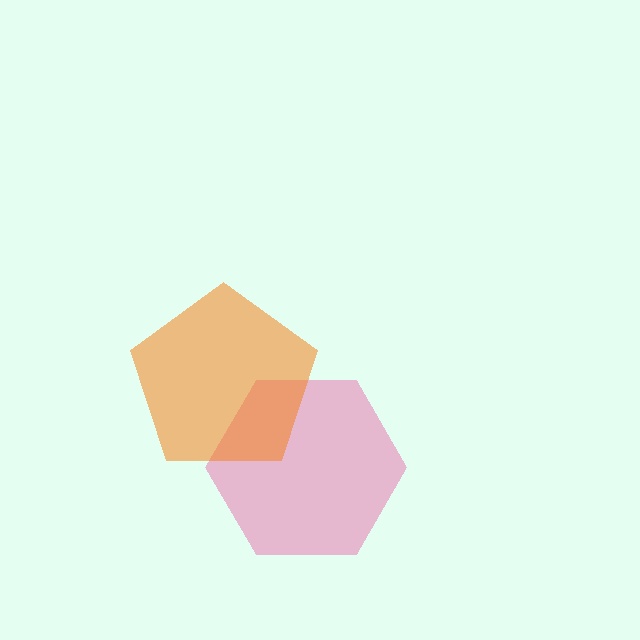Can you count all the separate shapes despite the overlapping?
Yes, there are 2 separate shapes.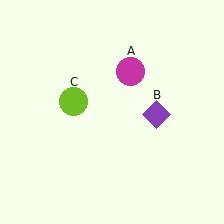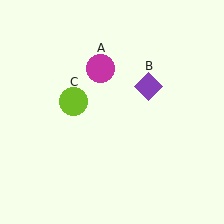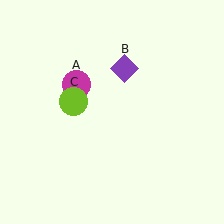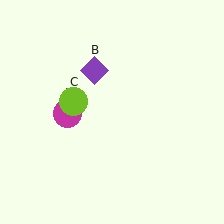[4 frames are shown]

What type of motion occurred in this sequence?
The magenta circle (object A), purple diamond (object B) rotated counterclockwise around the center of the scene.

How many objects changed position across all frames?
2 objects changed position: magenta circle (object A), purple diamond (object B).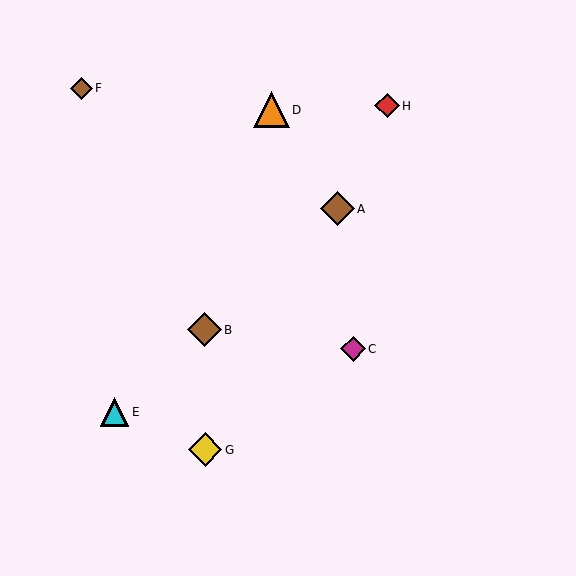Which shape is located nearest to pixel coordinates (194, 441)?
The yellow diamond (labeled G) at (205, 450) is nearest to that location.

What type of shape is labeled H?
Shape H is a red diamond.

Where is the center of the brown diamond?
The center of the brown diamond is at (204, 330).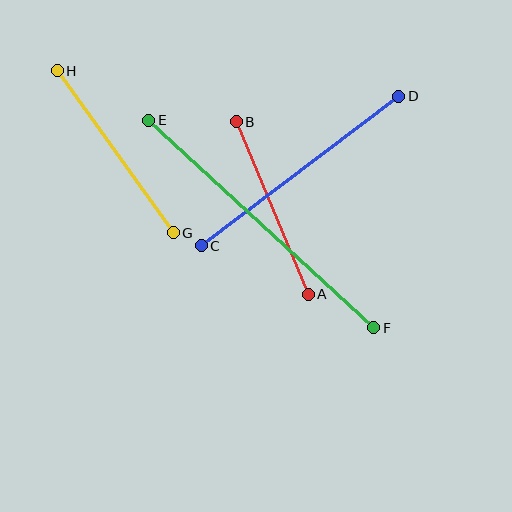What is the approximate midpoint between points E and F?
The midpoint is at approximately (261, 224) pixels.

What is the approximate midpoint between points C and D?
The midpoint is at approximately (300, 171) pixels.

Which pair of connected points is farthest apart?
Points E and F are farthest apart.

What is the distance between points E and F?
The distance is approximately 306 pixels.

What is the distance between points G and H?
The distance is approximately 199 pixels.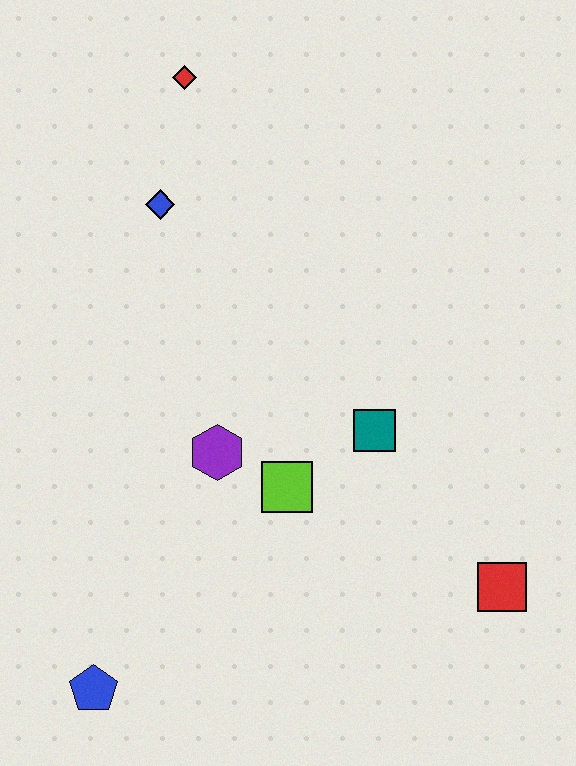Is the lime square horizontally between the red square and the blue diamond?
Yes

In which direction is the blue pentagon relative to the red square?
The blue pentagon is to the left of the red square.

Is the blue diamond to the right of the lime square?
No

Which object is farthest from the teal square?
The red diamond is farthest from the teal square.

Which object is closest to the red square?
The teal square is closest to the red square.